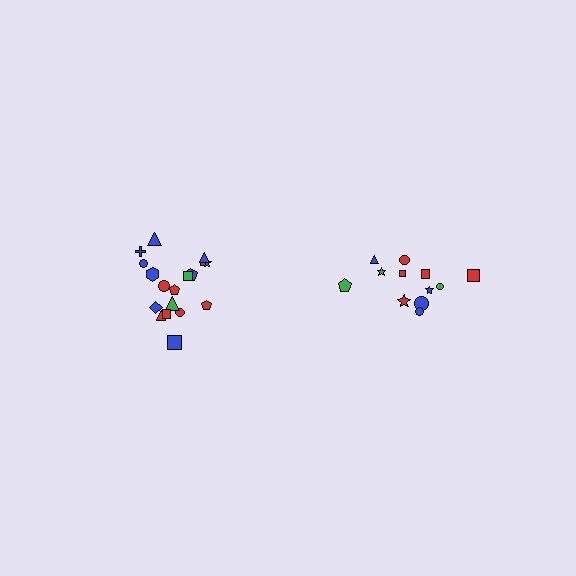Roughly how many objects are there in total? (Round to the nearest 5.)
Roughly 30 objects in total.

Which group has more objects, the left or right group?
The left group.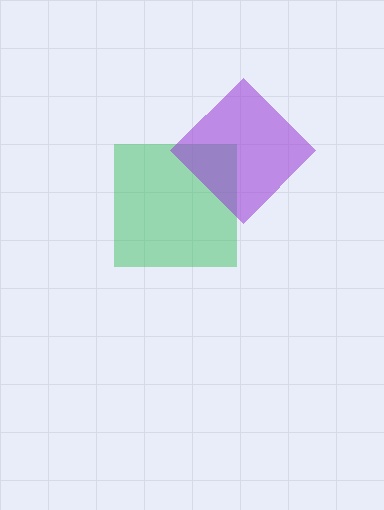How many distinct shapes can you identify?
There are 2 distinct shapes: a green square, a purple diamond.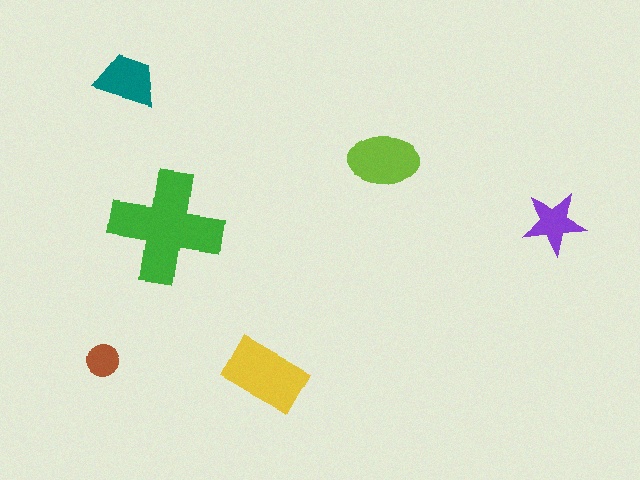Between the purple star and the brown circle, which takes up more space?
The purple star.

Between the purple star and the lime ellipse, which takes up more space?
The lime ellipse.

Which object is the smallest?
The brown circle.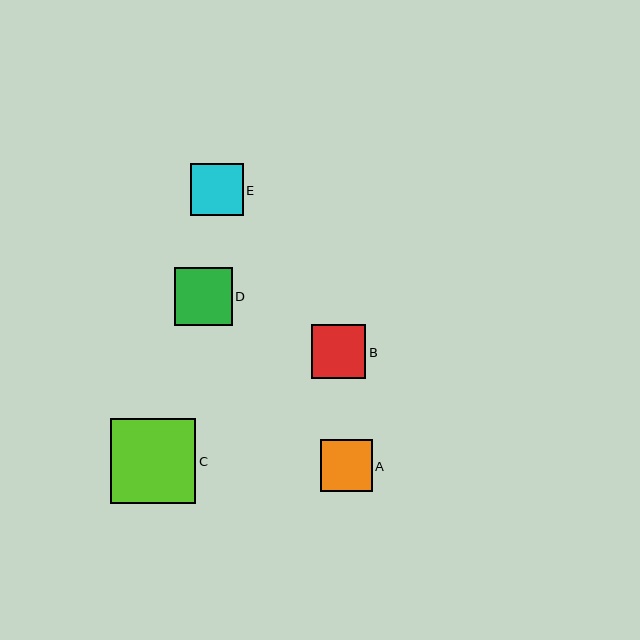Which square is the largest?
Square C is the largest with a size of approximately 85 pixels.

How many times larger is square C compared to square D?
Square C is approximately 1.5 times the size of square D.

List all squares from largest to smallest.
From largest to smallest: C, D, B, E, A.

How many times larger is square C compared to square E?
Square C is approximately 1.6 times the size of square E.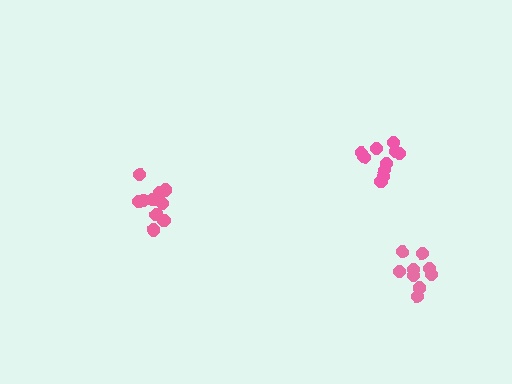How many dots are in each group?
Group 1: 10 dots, Group 2: 9 dots, Group 3: 10 dots (29 total).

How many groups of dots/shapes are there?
There are 3 groups.